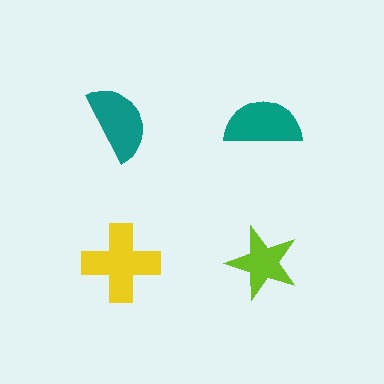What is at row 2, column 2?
A lime star.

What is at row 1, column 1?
A teal semicircle.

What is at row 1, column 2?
A teal semicircle.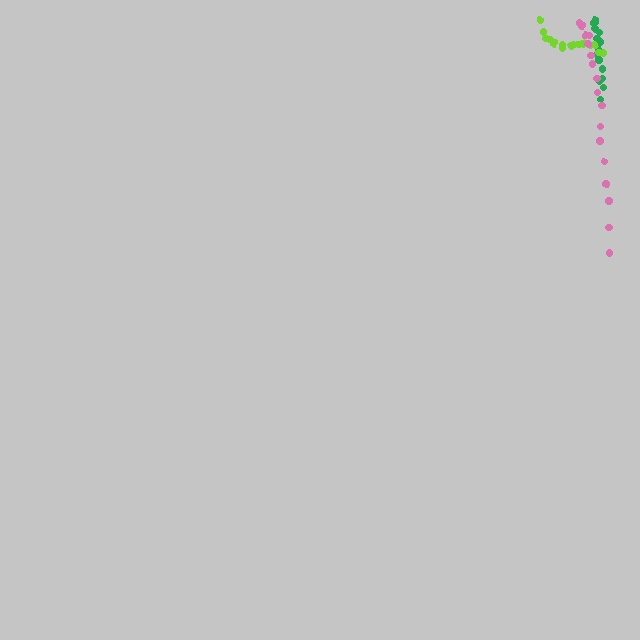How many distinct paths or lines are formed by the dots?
There are 3 distinct paths.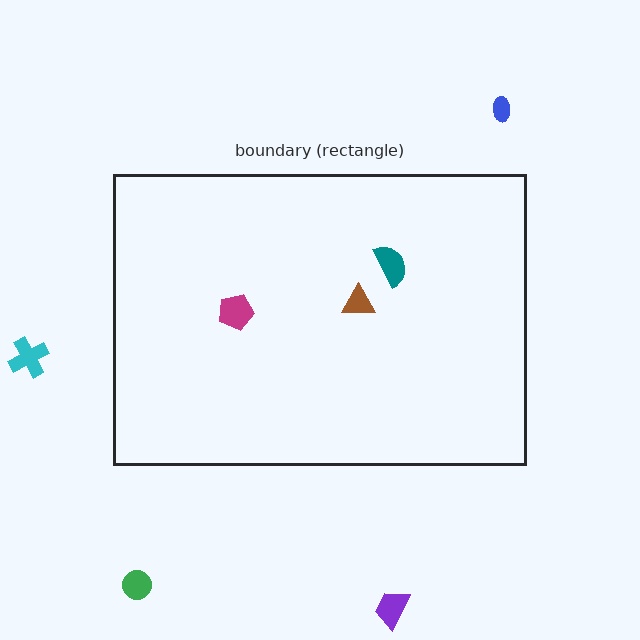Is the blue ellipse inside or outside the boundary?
Outside.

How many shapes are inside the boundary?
3 inside, 4 outside.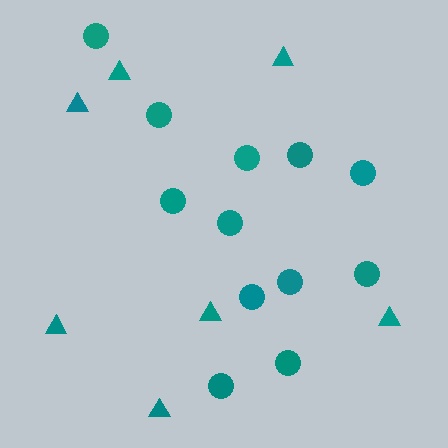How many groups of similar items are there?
There are 2 groups: one group of circles (12) and one group of triangles (7).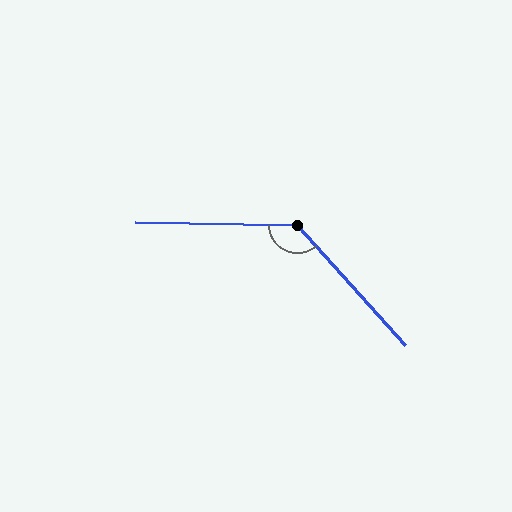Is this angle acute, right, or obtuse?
It is obtuse.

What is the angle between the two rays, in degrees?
Approximately 133 degrees.